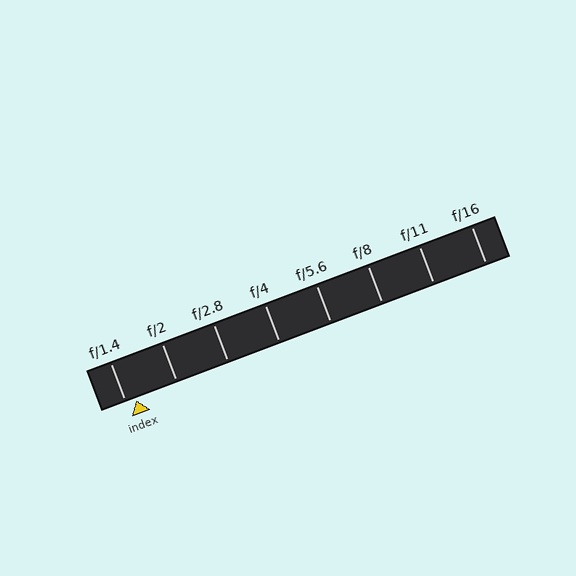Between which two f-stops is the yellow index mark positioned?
The index mark is between f/1.4 and f/2.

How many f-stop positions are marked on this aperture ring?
There are 8 f-stop positions marked.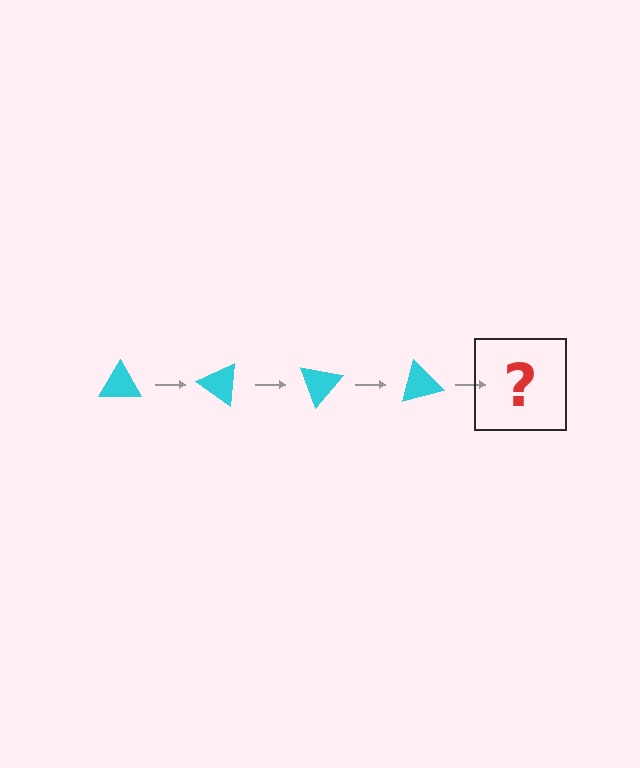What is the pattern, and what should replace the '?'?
The pattern is that the triangle rotates 35 degrees each step. The '?' should be a cyan triangle rotated 140 degrees.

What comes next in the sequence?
The next element should be a cyan triangle rotated 140 degrees.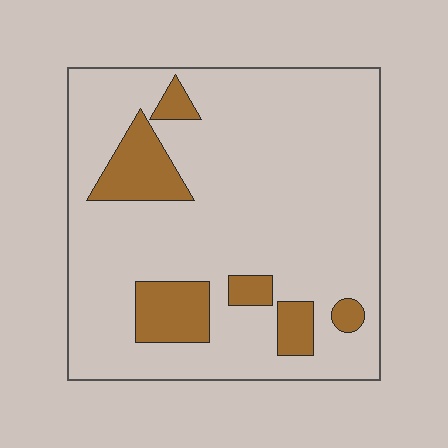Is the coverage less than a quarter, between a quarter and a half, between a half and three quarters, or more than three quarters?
Less than a quarter.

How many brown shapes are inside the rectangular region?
6.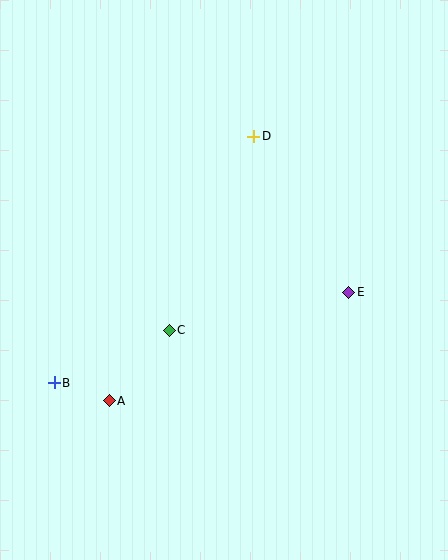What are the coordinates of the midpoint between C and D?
The midpoint between C and D is at (212, 233).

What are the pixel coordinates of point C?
Point C is at (169, 330).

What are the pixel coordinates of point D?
Point D is at (254, 136).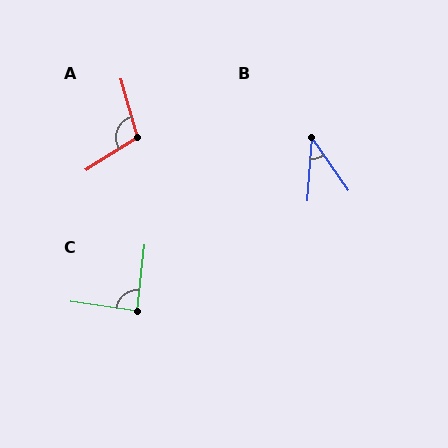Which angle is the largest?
A, at approximately 106 degrees.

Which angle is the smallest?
B, at approximately 39 degrees.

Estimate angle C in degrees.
Approximately 89 degrees.